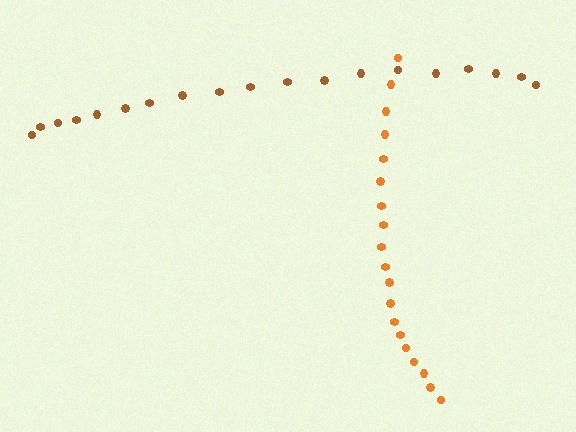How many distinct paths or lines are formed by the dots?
There are 2 distinct paths.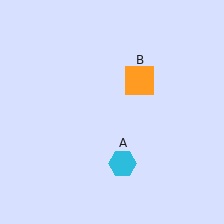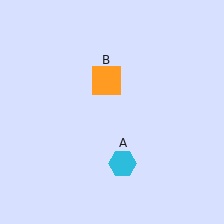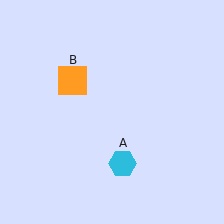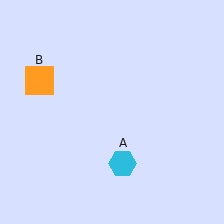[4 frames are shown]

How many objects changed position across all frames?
1 object changed position: orange square (object B).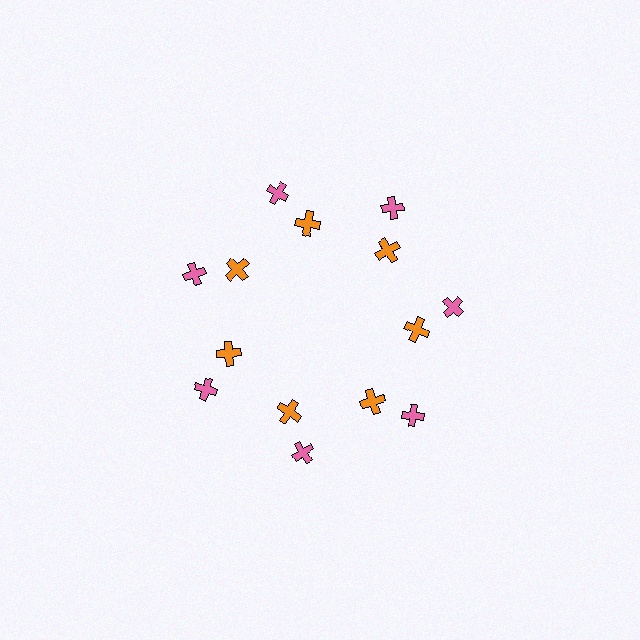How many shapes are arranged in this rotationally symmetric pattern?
There are 14 shapes, arranged in 7 groups of 2.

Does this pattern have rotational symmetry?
Yes, this pattern has 7-fold rotational symmetry. It looks the same after rotating 51 degrees around the center.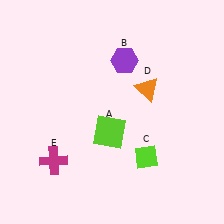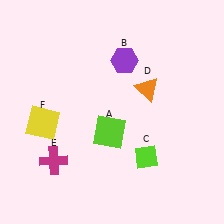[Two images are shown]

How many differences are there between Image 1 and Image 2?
There is 1 difference between the two images.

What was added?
A yellow square (F) was added in Image 2.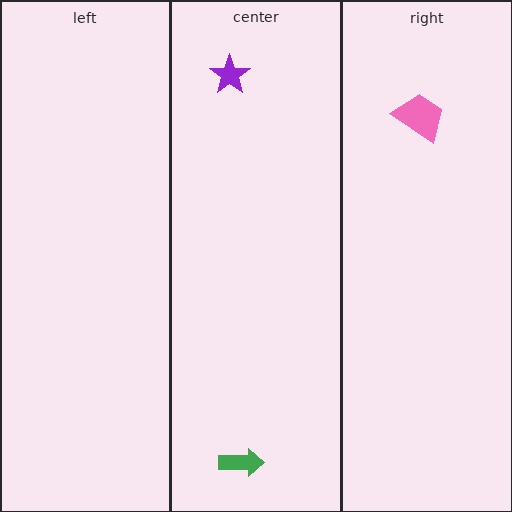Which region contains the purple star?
The center region.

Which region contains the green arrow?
The center region.